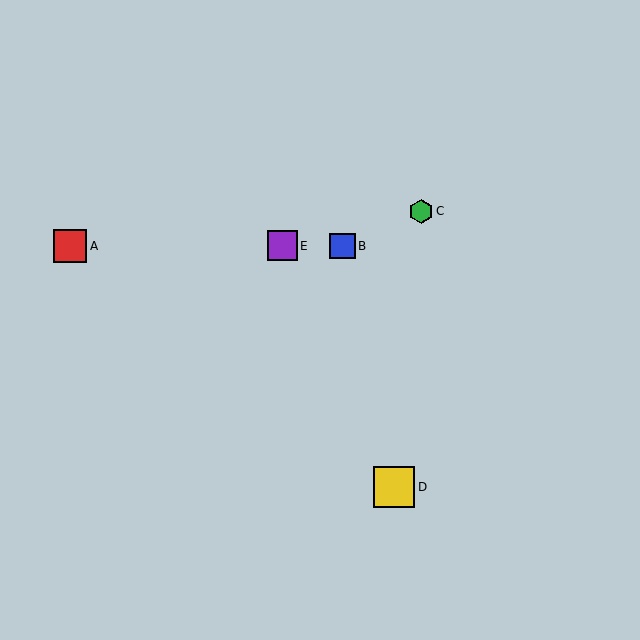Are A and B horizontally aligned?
Yes, both are at y≈246.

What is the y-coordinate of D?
Object D is at y≈487.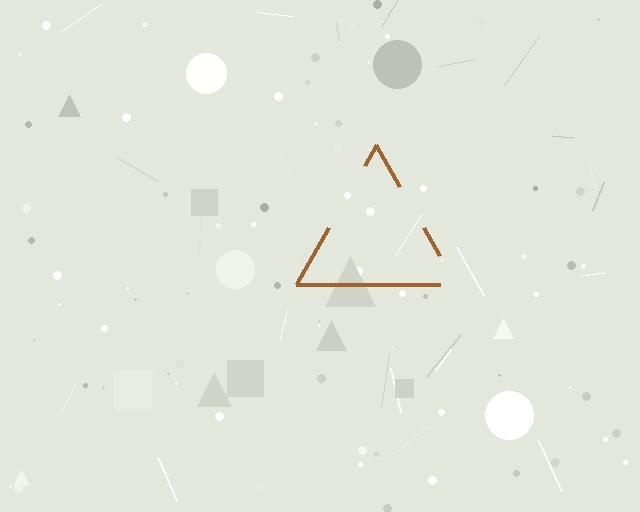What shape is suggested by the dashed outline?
The dashed outline suggests a triangle.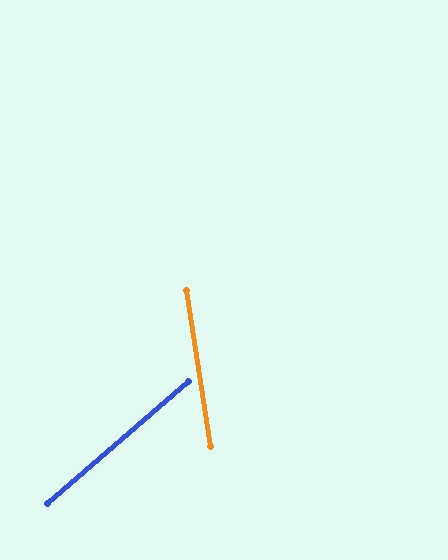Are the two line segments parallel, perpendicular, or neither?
Neither parallel nor perpendicular — they differ by about 58°.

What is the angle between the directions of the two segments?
Approximately 58 degrees.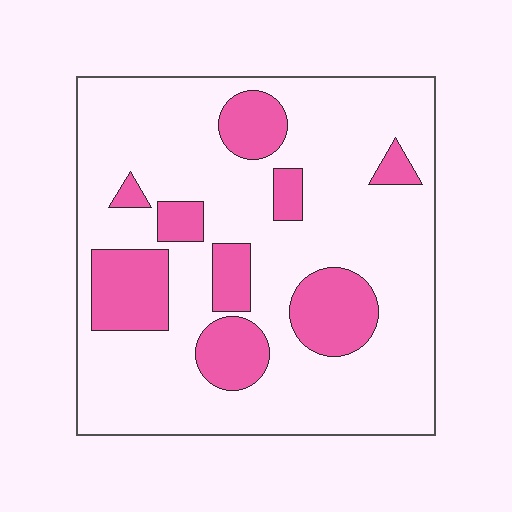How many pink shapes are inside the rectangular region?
9.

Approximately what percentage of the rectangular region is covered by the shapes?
Approximately 25%.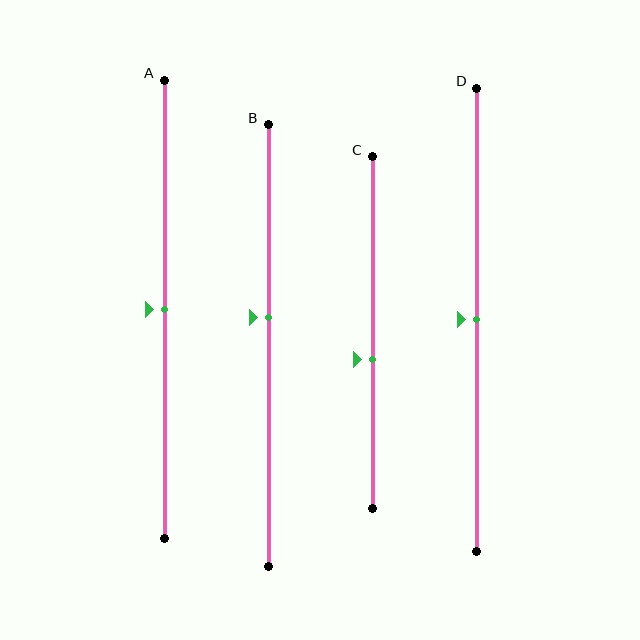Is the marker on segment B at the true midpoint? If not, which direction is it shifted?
No, the marker on segment B is shifted upward by about 6% of the segment length.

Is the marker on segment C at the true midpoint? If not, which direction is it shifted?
No, the marker on segment C is shifted downward by about 8% of the segment length.